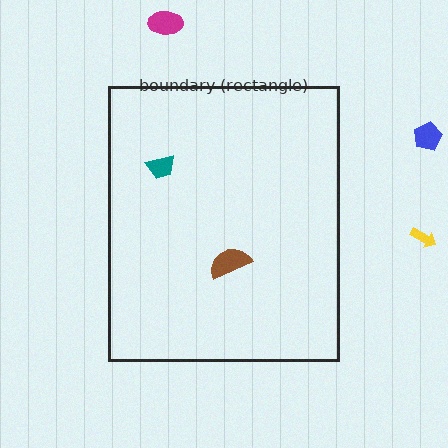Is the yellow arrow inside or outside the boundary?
Outside.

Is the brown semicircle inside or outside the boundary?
Inside.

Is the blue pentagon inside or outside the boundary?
Outside.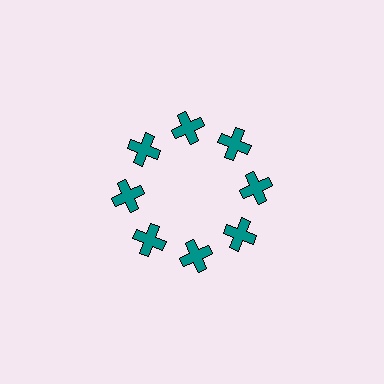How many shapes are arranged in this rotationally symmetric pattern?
There are 8 shapes, arranged in 8 groups of 1.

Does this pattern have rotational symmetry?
Yes, this pattern has 8-fold rotational symmetry. It looks the same after rotating 45 degrees around the center.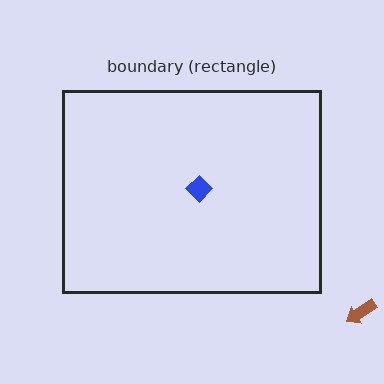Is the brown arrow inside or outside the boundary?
Outside.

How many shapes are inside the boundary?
1 inside, 1 outside.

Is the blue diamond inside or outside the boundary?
Inside.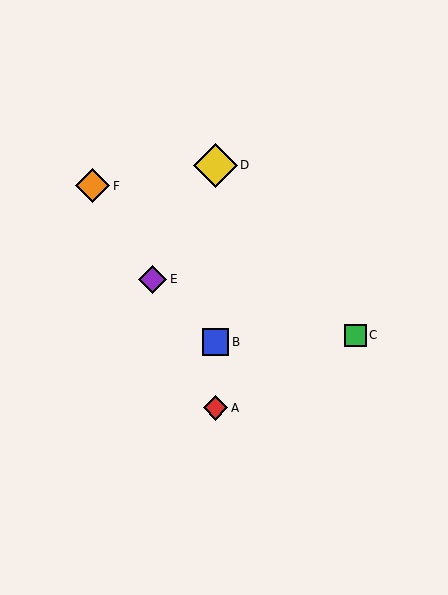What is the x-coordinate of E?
Object E is at x≈152.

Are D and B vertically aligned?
Yes, both are at x≈216.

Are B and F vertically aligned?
No, B is at x≈216 and F is at x≈93.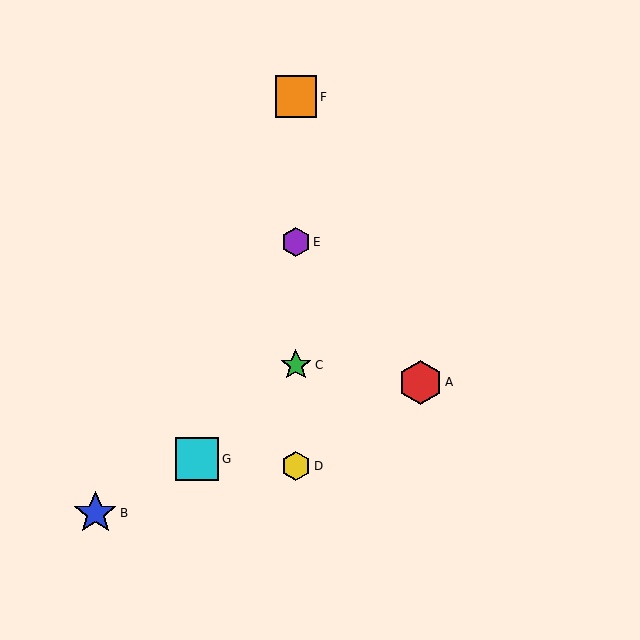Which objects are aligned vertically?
Objects C, D, E, F are aligned vertically.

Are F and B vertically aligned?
No, F is at x≈296 and B is at x≈95.